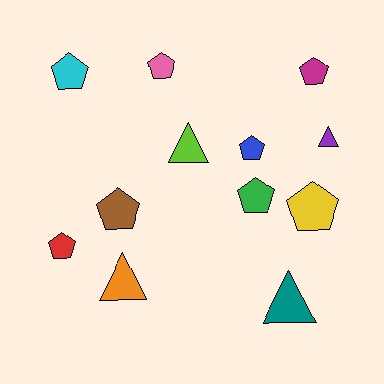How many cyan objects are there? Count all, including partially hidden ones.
There is 1 cyan object.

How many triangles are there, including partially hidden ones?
There are 4 triangles.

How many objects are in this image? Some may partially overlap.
There are 12 objects.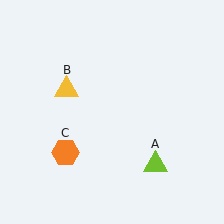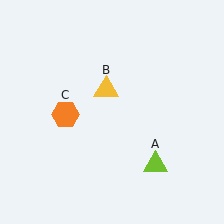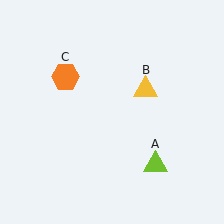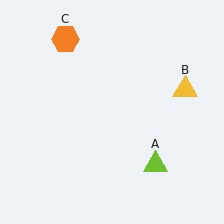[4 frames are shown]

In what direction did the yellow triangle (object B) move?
The yellow triangle (object B) moved right.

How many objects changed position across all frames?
2 objects changed position: yellow triangle (object B), orange hexagon (object C).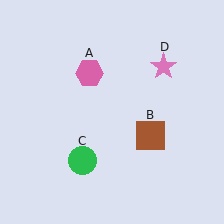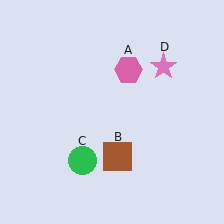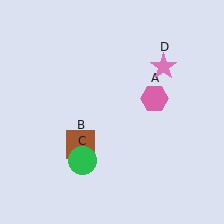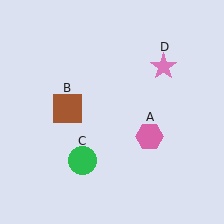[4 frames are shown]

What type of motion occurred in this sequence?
The pink hexagon (object A), brown square (object B) rotated clockwise around the center of the scene.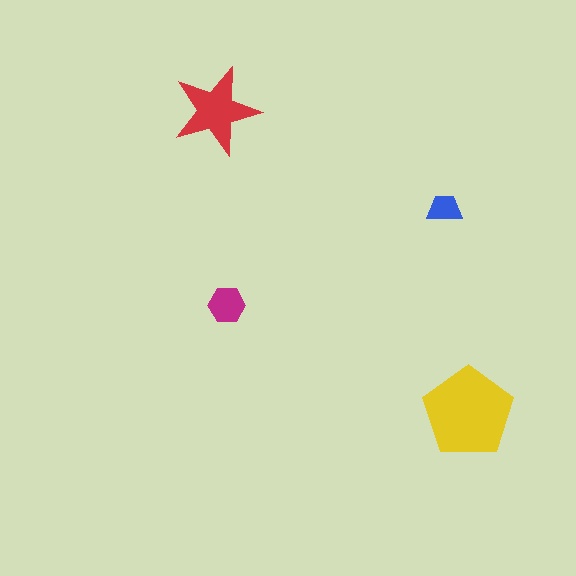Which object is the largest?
The yellow pentagon.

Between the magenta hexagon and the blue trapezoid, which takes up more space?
The magenta hexagon.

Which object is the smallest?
The blue trapezoid.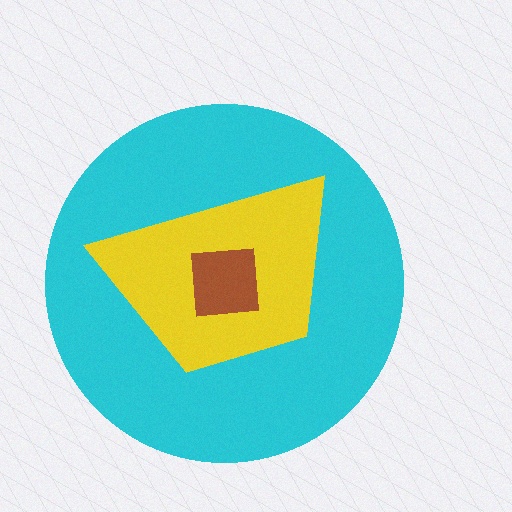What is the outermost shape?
The cyan circle.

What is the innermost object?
The brown square.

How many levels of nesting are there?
3.